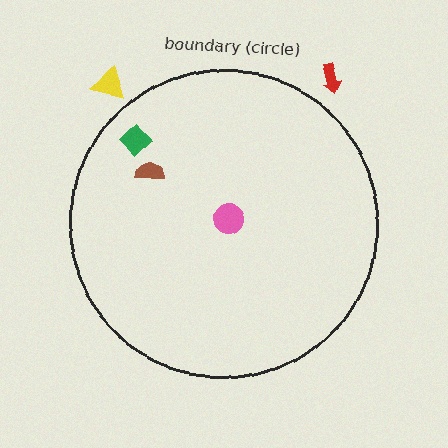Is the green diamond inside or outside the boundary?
Inside.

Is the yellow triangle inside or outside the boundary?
Outside.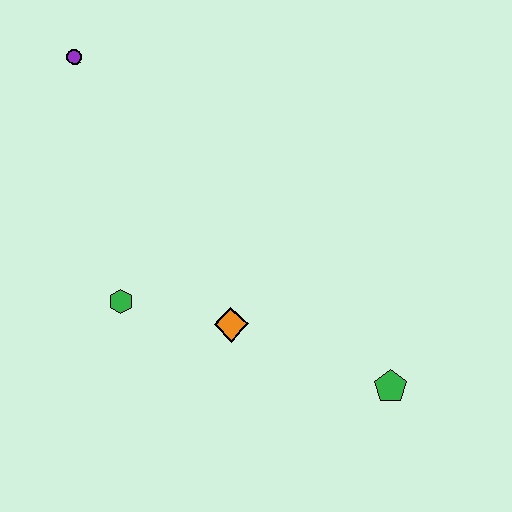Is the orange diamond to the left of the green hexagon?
No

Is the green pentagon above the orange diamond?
No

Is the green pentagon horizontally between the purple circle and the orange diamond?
No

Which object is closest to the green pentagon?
The orange diamond is closest to the green pentagon.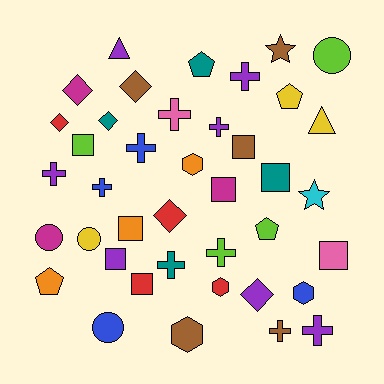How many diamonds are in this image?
There are 6 diamonds.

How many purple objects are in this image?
There are 7 purple objects.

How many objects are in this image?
There are 40 objects.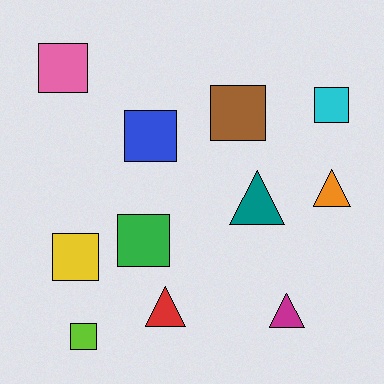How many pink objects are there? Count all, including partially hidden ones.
There is 1 pink object.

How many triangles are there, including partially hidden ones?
There are 4 triangles.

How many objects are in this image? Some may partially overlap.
There are 11 objects.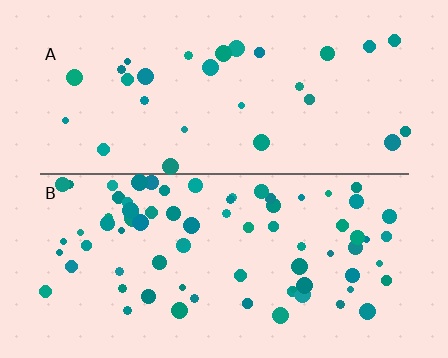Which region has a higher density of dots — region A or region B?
B (the bottom).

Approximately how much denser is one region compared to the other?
Approximately 2.7× — region B over region A.